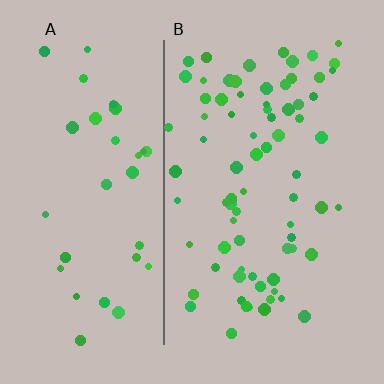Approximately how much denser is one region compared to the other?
Approximately 2.2× — region B over region A.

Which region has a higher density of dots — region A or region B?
B (the right).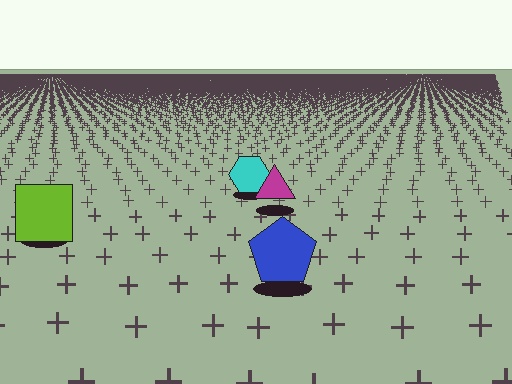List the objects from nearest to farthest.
From nearest to farthest: the blue pentagon, the lime square, the magenta triangle, the cyan hexagon.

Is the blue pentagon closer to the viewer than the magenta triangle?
Yes. The blue pentagon is closer — you can tell from the texture gradient: the ground texture is coarser near it.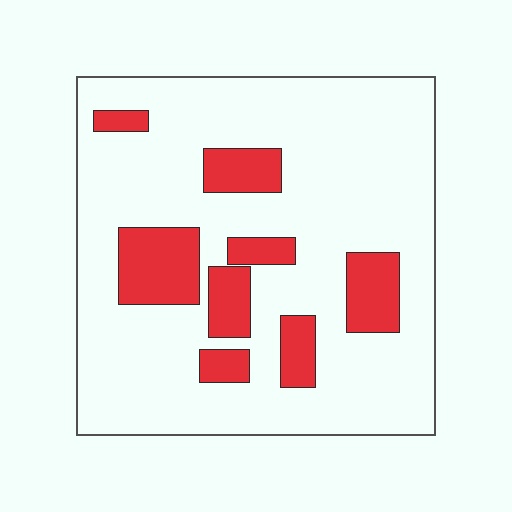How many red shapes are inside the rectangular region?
8.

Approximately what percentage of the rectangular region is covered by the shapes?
Approximately 20%.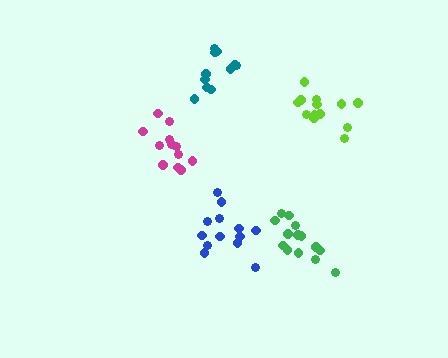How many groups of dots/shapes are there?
There are 5 groups.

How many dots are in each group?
Group 1: 14 dots, Group 2: 13 dots, Group 3: 11 dots, Group 4: 12 dots, Group 5: 13 dots (63 total).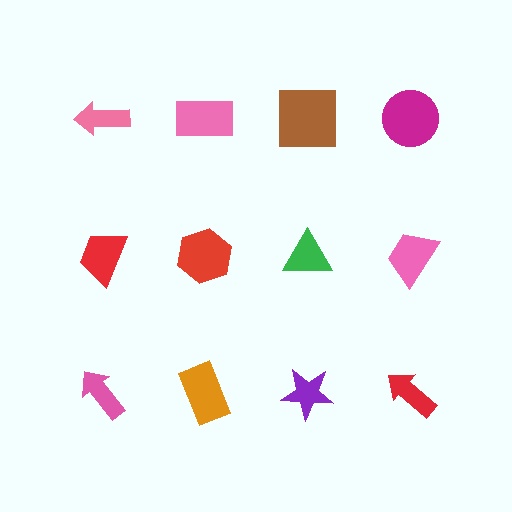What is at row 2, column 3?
A green triangle.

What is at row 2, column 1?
A red trapezoid.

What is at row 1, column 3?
A brown square.